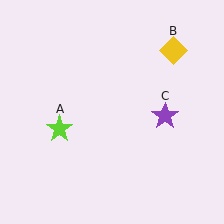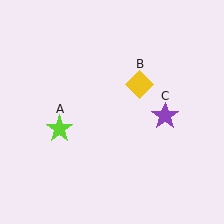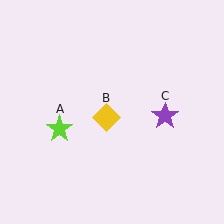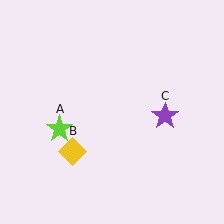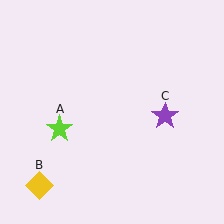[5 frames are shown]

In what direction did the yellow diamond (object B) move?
The yellow diamond (object B) moved down and to the left.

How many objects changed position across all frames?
1 object changed position: yellow diamond (object B).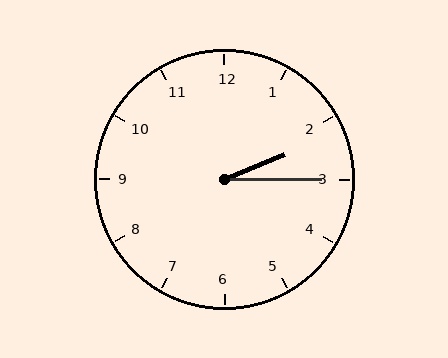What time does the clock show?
2:15.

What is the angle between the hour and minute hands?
Approximately 22 degrees.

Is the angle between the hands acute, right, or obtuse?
It is acute.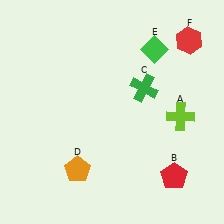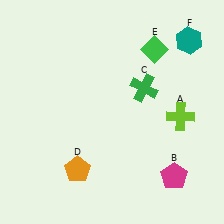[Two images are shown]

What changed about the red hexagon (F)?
In Image 1, F is red. In Image 2, it changed to teal.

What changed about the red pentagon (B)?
In Image 1, B is red. In Image 2, it changed to magenta.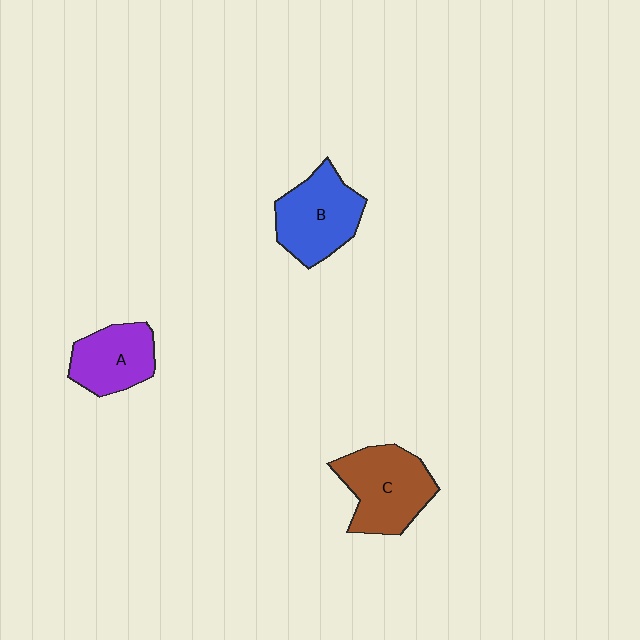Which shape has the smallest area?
Shape A (purple).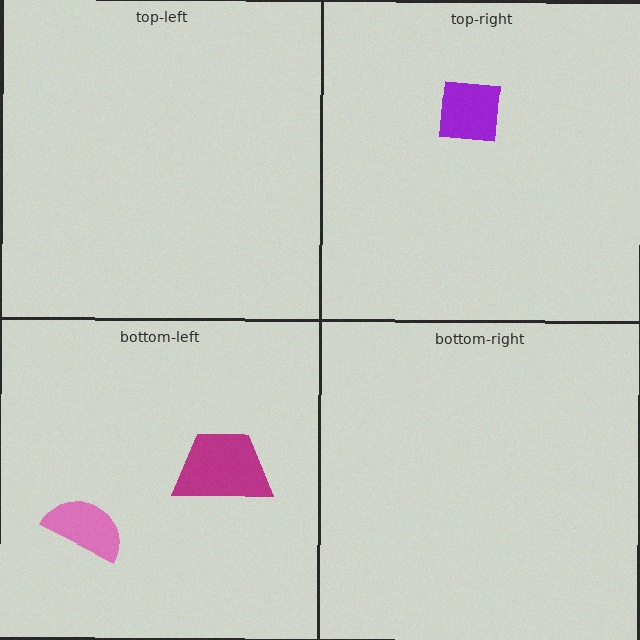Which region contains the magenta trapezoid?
The bottom-left region.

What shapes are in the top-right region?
The purple square.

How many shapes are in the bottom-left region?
2.